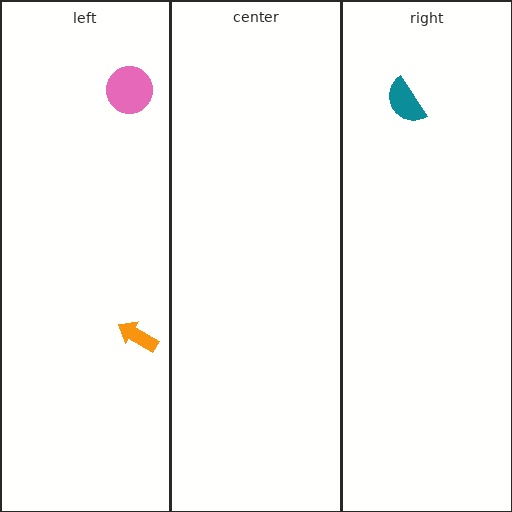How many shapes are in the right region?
1.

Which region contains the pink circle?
The left region.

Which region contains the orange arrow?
The left region.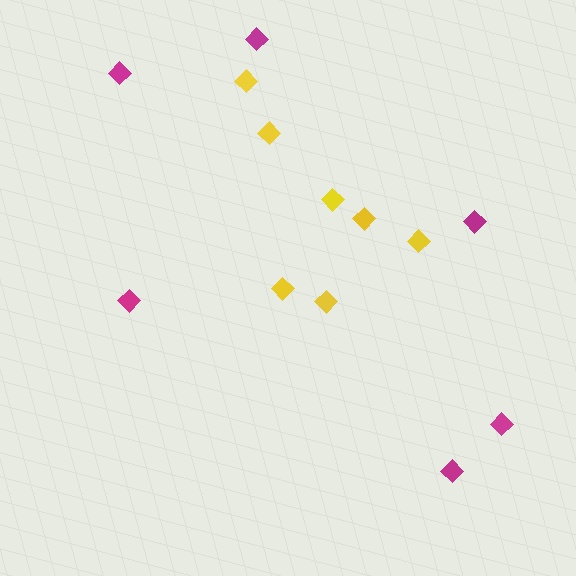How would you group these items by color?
There are 2 groups: one group of magenta diamonds (6) and one group of yellow diamonds (7).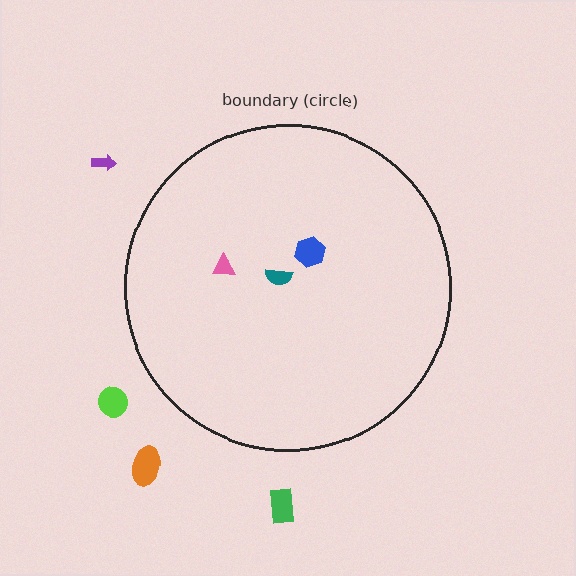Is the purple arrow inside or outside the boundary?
Outside.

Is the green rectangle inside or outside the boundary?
Outside.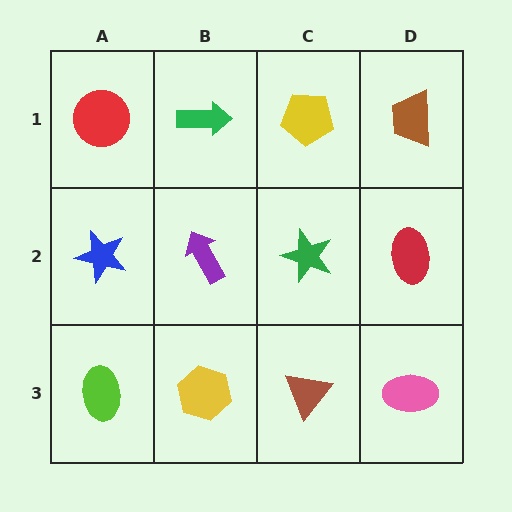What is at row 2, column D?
A red ellipse.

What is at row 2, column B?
A purple arrow.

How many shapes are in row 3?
4 shapes.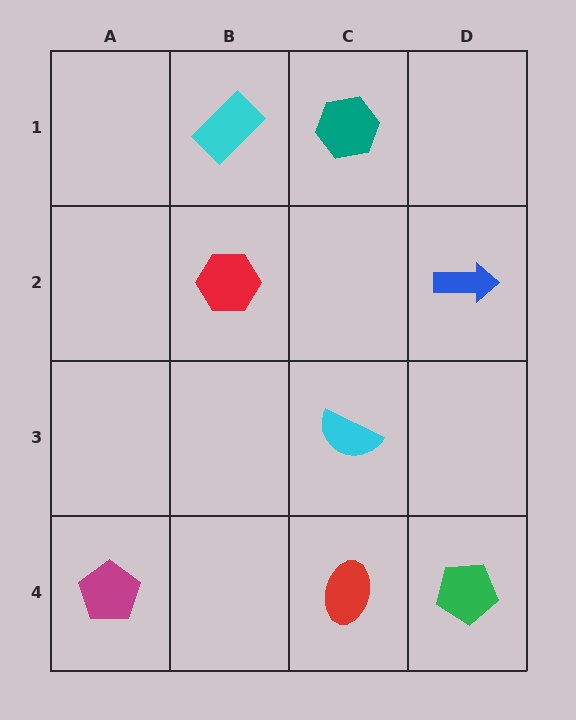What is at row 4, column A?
A magenta pentagon.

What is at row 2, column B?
A red hexagon.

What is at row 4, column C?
A red ellipse.